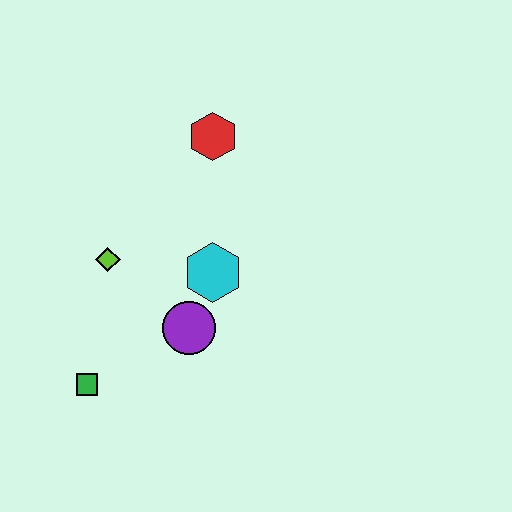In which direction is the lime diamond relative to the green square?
The lime diamond is above the green square.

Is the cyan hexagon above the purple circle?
Yes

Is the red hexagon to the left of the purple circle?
No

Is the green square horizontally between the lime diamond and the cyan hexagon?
No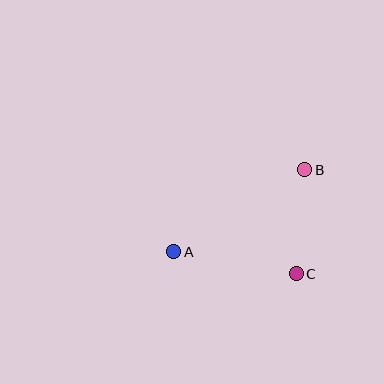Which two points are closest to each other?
Points B and C are closest to each other.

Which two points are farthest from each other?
Points A and B are farthest from each other.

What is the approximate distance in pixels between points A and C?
The distance between A and C is approximately 125 pixels.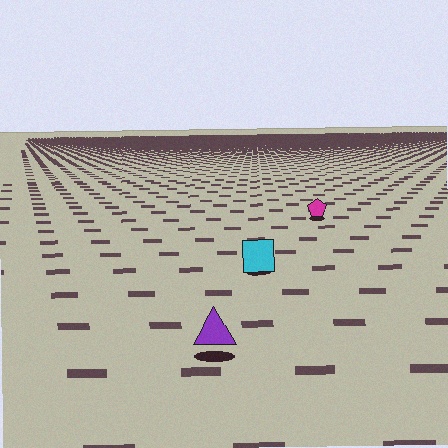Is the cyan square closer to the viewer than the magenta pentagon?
Yes. The cyan square is closer — you can tell from the texture gradient: the ground texture is coarser near it.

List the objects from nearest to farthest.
From nearest to farthest: the purple triangle, the cyan square, the magenta pentagon.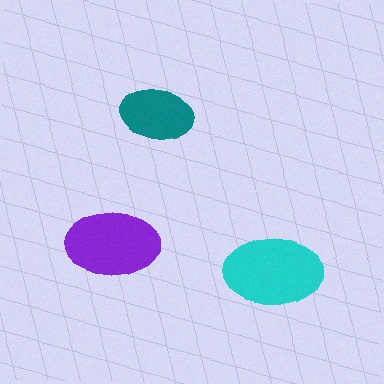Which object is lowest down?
The cyan ellipse is bottommost.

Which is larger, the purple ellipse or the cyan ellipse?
The cyan one.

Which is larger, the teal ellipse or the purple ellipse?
The purple one.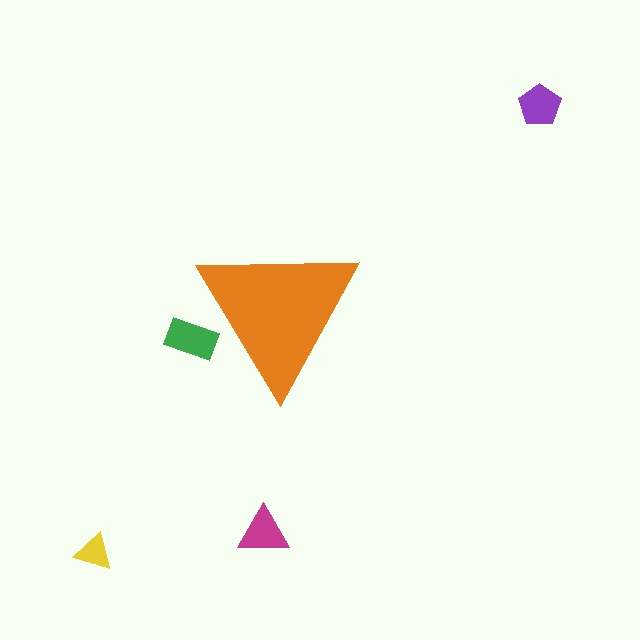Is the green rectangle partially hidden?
Yes, the green rectangle is partially hidden behind the orange triangle.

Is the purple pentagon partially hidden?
No, the purple pentagon is fully visible.